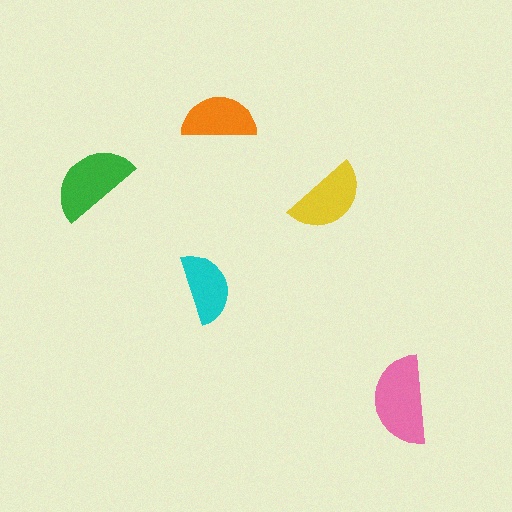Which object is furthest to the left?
The green semicircle is leftmost.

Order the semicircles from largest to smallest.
the pink one, the green one, the yellow one, the orange one, the cyan one.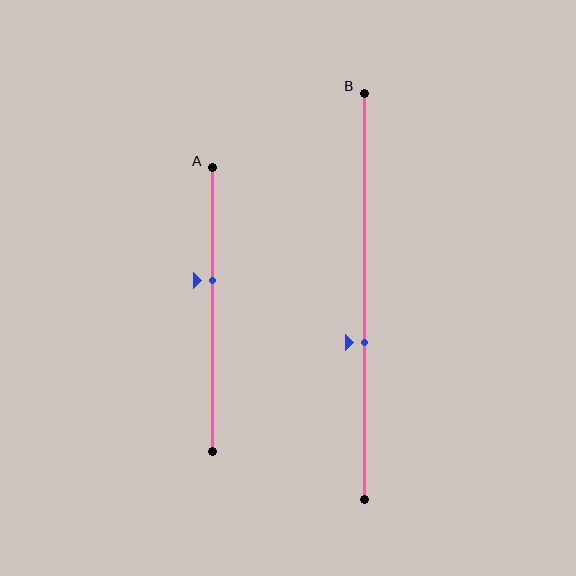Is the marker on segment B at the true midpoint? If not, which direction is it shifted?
No, the marker on segment B is shifted downward by about 11% of the segment length.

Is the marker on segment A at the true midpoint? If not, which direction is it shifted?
No, the marker on segment A is shifted upward by about 10% of the segment length.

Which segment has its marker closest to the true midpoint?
Segment A has its marker closest to the true midpoint.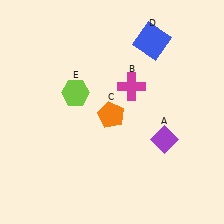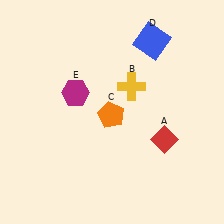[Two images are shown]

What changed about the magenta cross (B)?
In Image 1, B is magenta. In Image 2, it changed to yellow.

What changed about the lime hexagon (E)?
In Image 1, E is lime. In Image 2, it changed to magenta.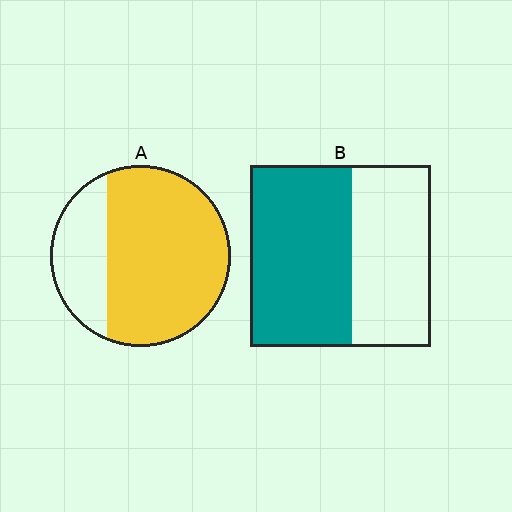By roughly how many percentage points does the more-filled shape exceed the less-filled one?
By roughly 15 percentage points (A over B).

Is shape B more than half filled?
Yes.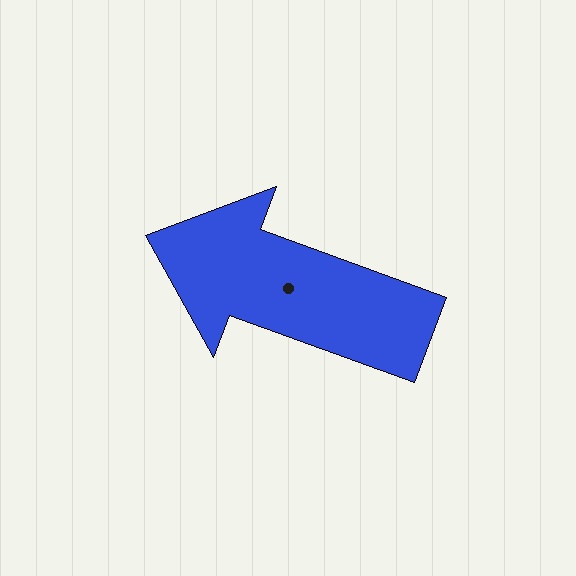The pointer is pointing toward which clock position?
Roughly 10 o'clock.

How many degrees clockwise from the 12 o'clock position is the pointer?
Approximately 290 degrees.